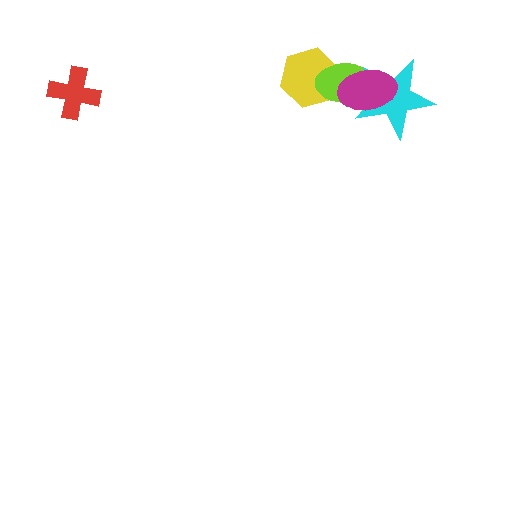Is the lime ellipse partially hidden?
Yes, it is partially covered by another shape.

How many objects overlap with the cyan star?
2 objects overlap with the cyan star.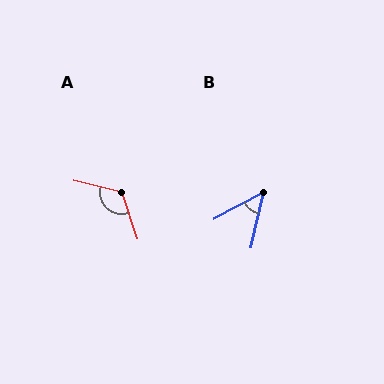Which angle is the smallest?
B, at approximately 50 degrees.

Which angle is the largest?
A, at approximately 122 degrees.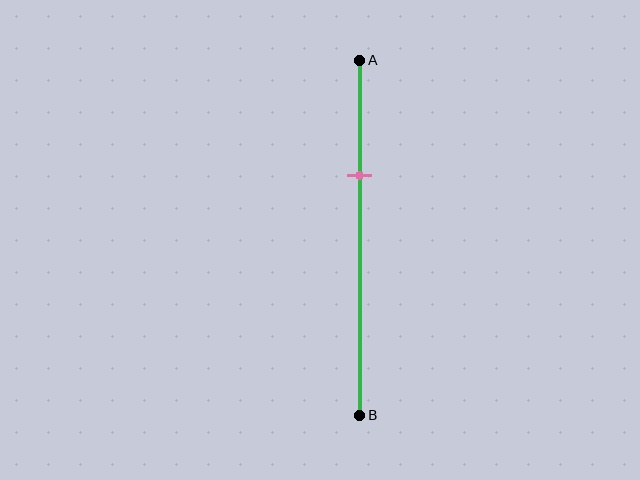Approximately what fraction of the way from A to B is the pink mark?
The pink mark is approximately 30% of the way from A to B.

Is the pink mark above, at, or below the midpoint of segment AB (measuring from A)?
The pink mark is above the midpoint of segment AB.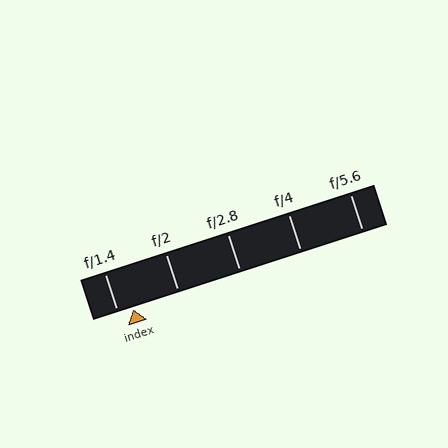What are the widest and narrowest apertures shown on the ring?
The widest aperture shown is f/1.4 and the narrowest is f/5.6.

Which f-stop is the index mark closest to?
The index mark is closest to f/1.4.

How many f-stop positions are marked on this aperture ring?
There are 5 f-stop positions marked.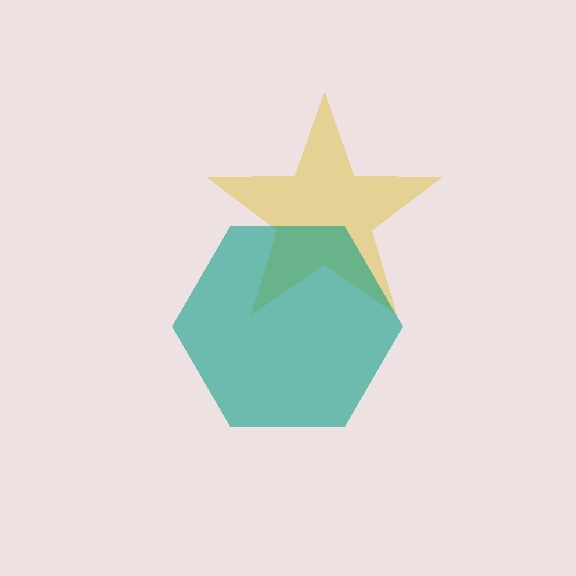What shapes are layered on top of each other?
The layered shapes are: a yellow star, a teal hexagon.